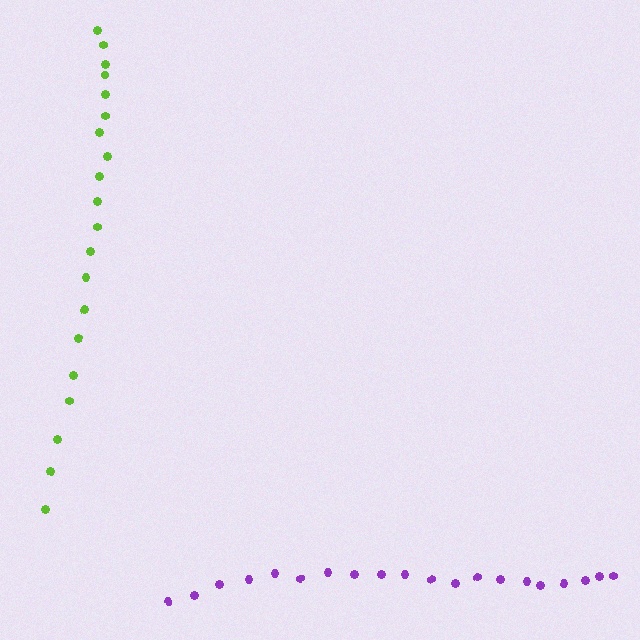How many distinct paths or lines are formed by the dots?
There are 2 distinct paths.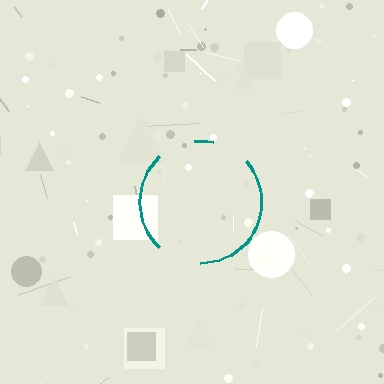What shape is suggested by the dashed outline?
The dashed outline suggests a circle.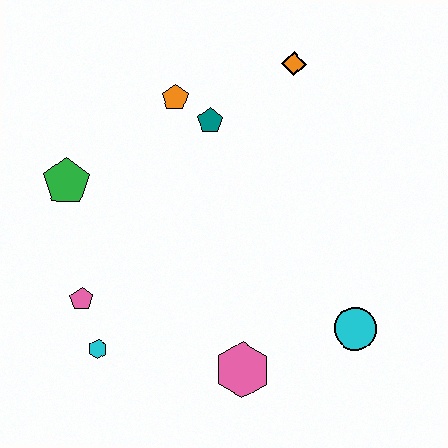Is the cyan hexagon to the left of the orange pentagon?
Yes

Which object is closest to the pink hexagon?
The cyan circle is closest to the pink hexagon.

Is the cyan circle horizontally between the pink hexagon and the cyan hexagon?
No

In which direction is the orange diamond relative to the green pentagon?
The orange diamond is to the right of the green pentagon.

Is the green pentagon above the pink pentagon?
Yes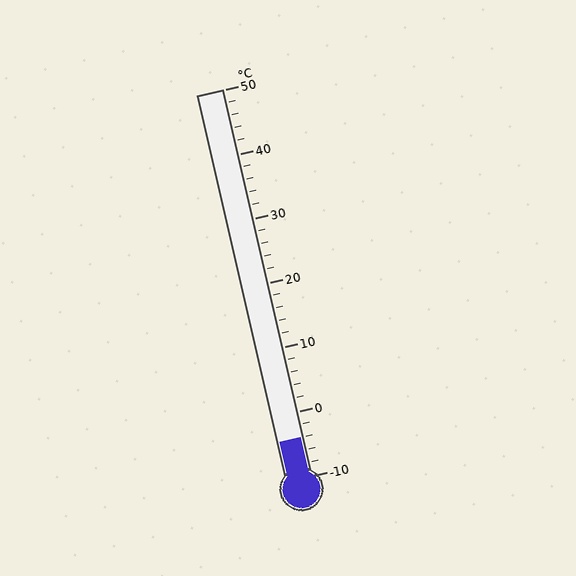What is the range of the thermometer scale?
The thermometer scale ranges from -10°C to 50°C.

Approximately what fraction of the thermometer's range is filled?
The thermometer is filled to approximately 10% of its range.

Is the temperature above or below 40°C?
The temperature is below 40°C.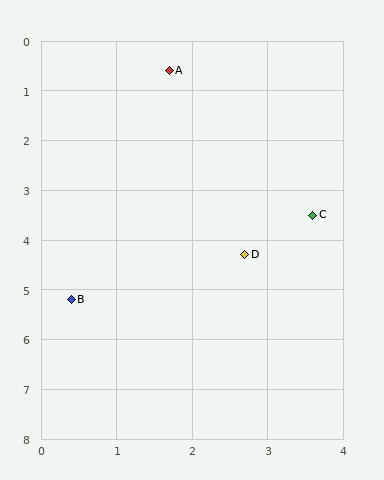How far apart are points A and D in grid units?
Points A and D are about 3.8 grid units apart.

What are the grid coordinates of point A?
Point A is at approximately (1.7, 0.6).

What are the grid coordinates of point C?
Point C is at approximately (3.6, 3.5).